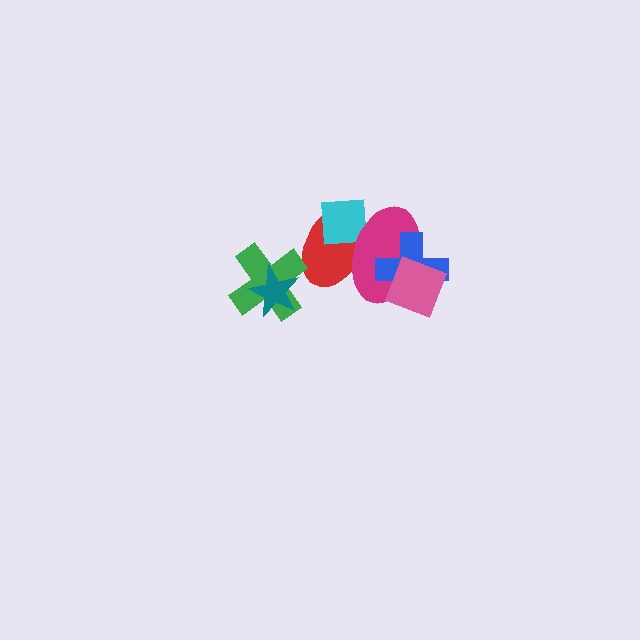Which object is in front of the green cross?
The teal star is in front of the green cross.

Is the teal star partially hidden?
No, no other shape covers it.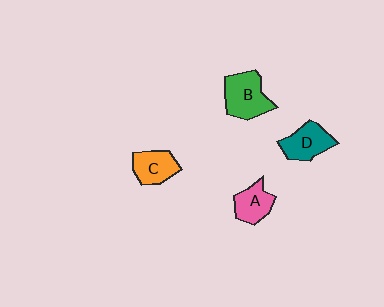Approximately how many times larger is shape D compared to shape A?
Approximately 1.2 times.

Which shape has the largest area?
Shape B (green).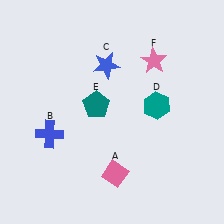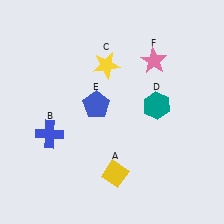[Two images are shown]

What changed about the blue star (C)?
In Image 1, C is blue. In Image 2, it changed to yellow.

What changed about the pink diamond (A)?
In Image 1, A is pink. In Image 2, it changed to yellow.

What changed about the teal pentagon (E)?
In Image 1, E is teal. In Image 2, it changed to blue.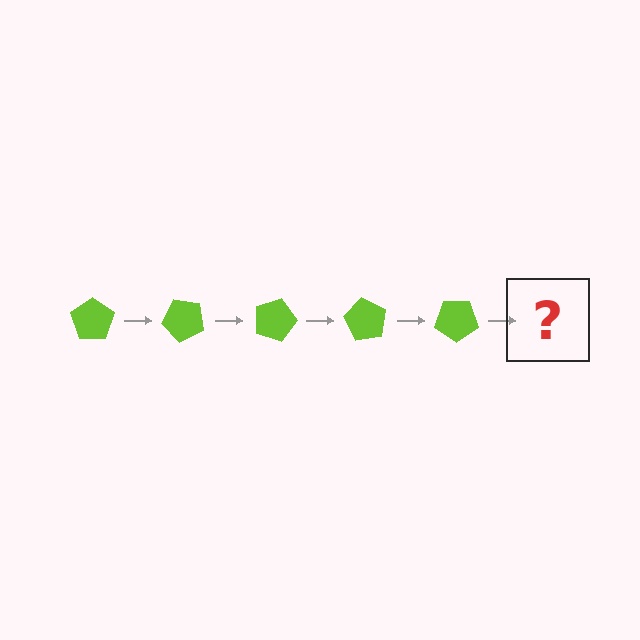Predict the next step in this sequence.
The next step is a lime pentagon rotated 225 degrees.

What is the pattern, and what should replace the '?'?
The pattern is that the pentagon rotates 45 degrees each step. The '?' should be a lime pentagon rotated 225 degrees.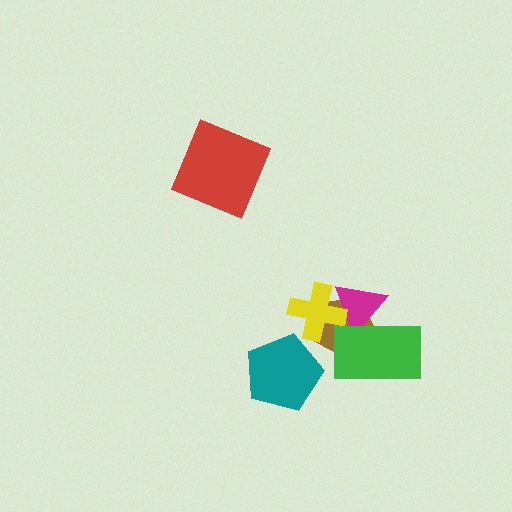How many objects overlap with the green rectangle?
2 objects overlap with the green rectangle.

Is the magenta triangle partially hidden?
Yes, it is partially covered by another shape.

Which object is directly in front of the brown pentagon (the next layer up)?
The magenta triangle is directly in front of the brown pentagon.